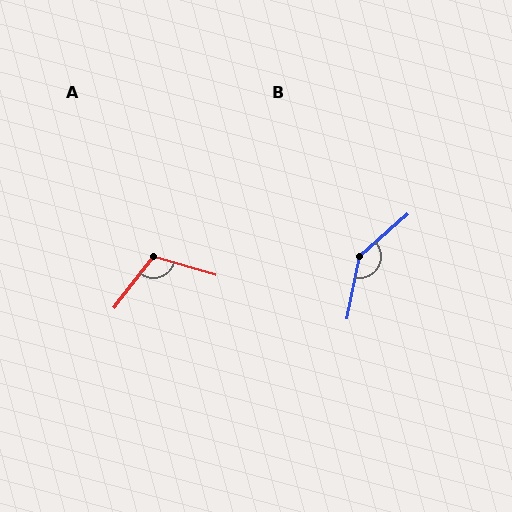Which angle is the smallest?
A, at approximately 111 degrees.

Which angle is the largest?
B, at approximately 142 degrees.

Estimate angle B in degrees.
Approximately 142 degrees.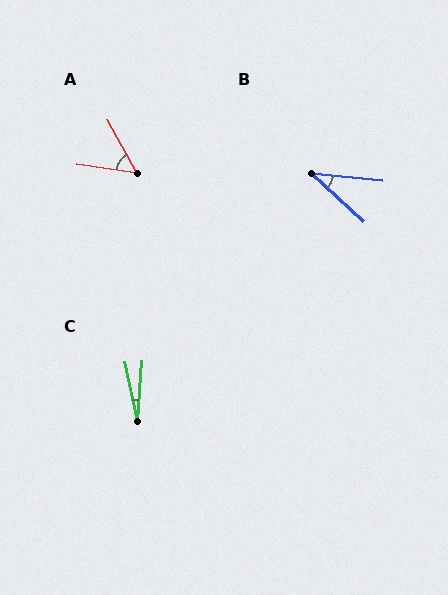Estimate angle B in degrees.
Approximately 37 degrees.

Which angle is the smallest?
C, at approximately 16 degrees.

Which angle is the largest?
A, at approximately 53 degrees.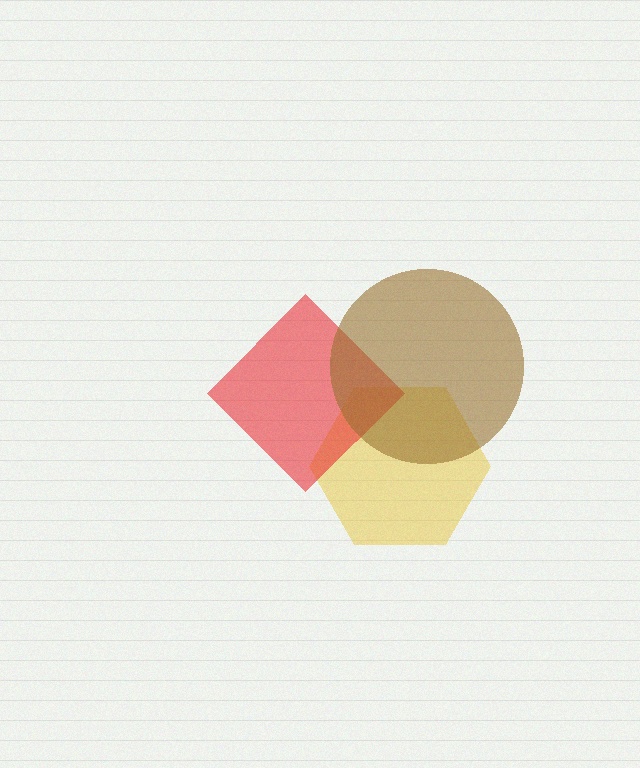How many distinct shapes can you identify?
There are 3 distinct shapes: a yellow hexagon, a red diamond, a brown circle.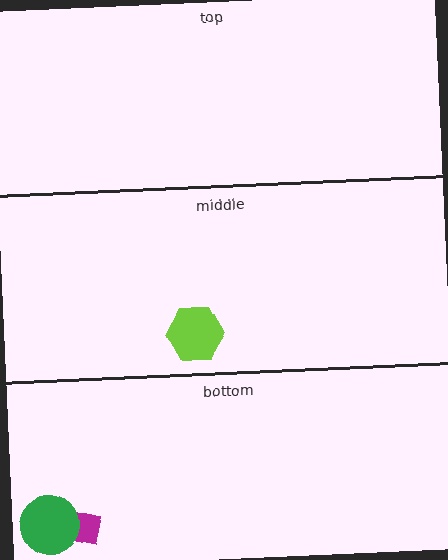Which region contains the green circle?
The bottom region.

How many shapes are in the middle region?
1.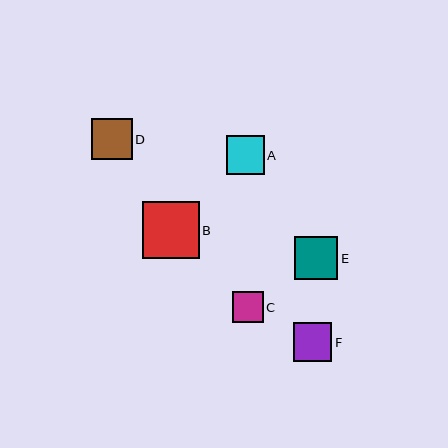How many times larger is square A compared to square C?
Square A is approximately 1.2 times the size of square C.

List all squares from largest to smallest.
From largest to smallest: B, E, D, F, A, C.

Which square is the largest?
Square B is the largest with a size of approximately 57 pixels.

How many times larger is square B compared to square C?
Square B is approximately 1.9 times the size of square C.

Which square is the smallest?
Square C is the smallest with a size of approximately 31 pixels.